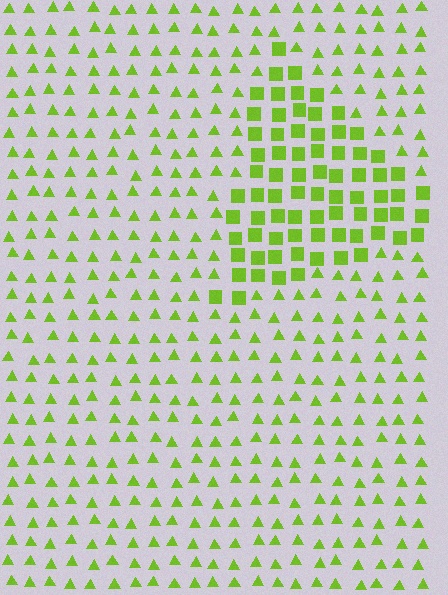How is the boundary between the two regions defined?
The boundary is defined by a change in element shape: squares inside vs. triangles outside. All elements share the same color and spacing.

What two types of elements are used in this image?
The image uses squares inside the triangle region and triangles outside it.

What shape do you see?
I see a triangle.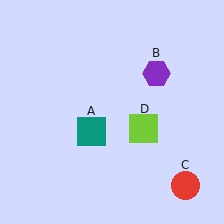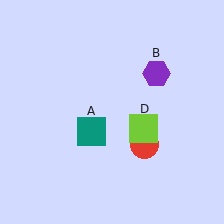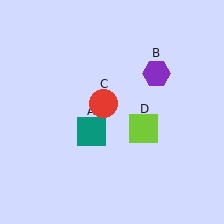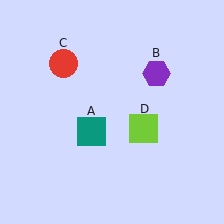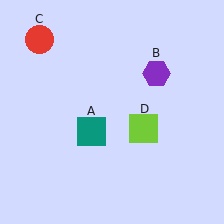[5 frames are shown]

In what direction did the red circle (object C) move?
The red circle (object C) moved up and to the left.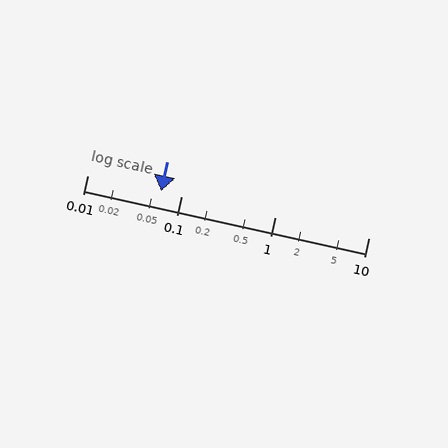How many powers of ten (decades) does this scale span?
The scale spans 3 decades, from 0.01 to 10.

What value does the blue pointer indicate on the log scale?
The pointer indicates approximately 0.061.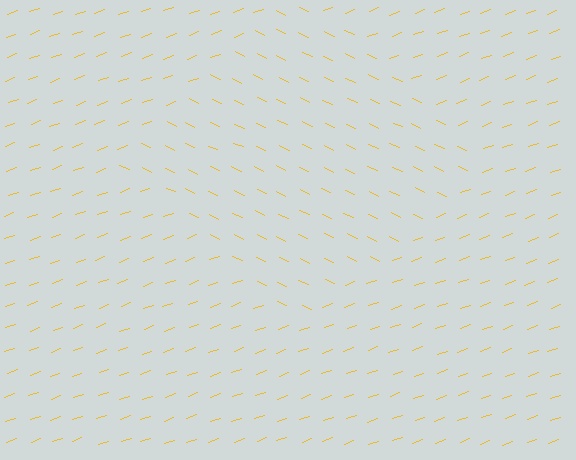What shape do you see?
I see a diamond.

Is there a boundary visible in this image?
Yes, there is a texture boundary formed by a change in line orientation.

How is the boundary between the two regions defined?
The boundary is defined purely by a change in line orientation (approximately 45 degrees difference). All lines are the same color and thickness.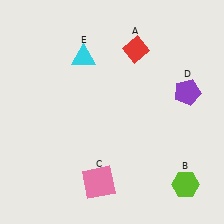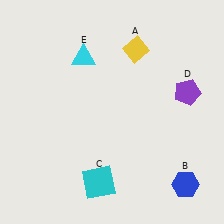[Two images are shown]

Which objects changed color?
A changed from red to yellow. B changed from lime to blue. C changed from pink to cyan.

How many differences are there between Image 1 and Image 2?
There are 3 differences between the two images.